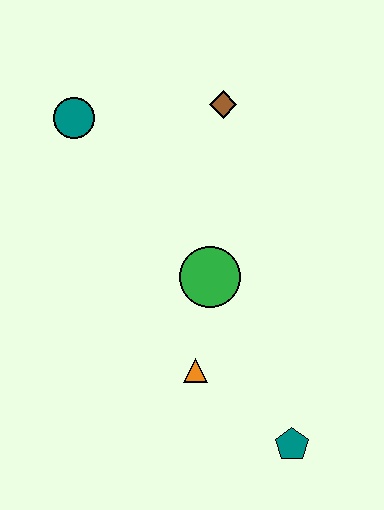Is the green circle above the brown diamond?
No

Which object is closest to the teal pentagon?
The orange triangle is closest to the teal pentagon.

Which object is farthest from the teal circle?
The teal pentagon is farthest from the teal circle.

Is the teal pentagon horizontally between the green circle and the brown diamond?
No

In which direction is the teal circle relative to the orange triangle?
The teal circle is above the orange triangle.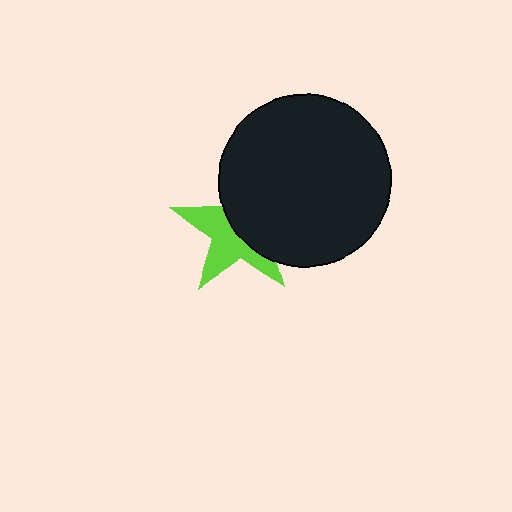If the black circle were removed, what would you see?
You would see the complete lime star.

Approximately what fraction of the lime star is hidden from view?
Roughly 51% of the lime star is hidden behind the black circle.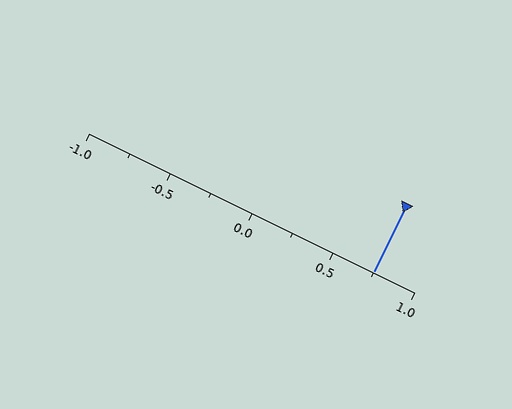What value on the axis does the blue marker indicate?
The marker indicates approximately 0.75.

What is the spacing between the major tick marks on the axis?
The major ticks are spaced 0.5 apart.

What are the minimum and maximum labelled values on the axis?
The axis runs from -1.0 to 1.0.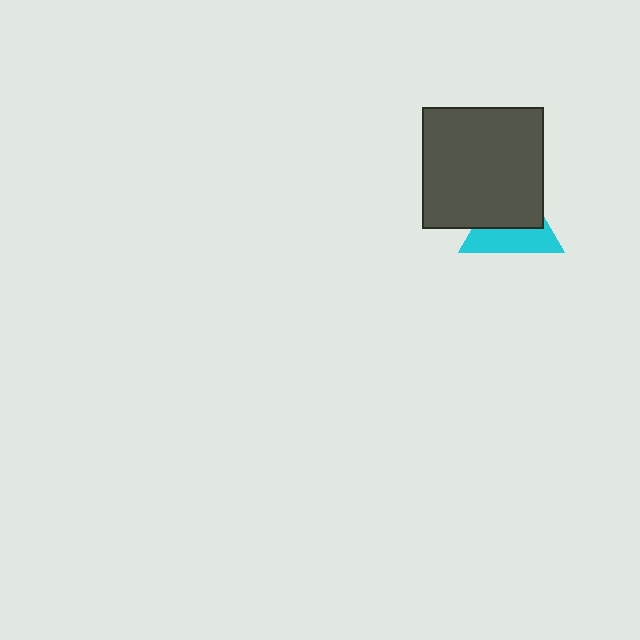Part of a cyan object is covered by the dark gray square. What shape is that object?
It is a triangle.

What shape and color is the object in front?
The object in front is a dark gray square.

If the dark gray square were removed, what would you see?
You would see the complete cyan triangle.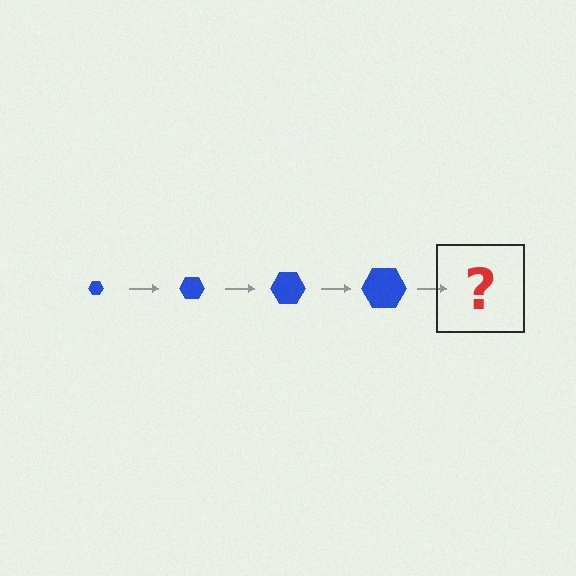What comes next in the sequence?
The next element should be a blue hexagon, larger than the previous one.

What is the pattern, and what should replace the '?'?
The pattern is that the hexagon gets progressively larger each step. The '?' should be a blue hexagon, larger than the previous one.